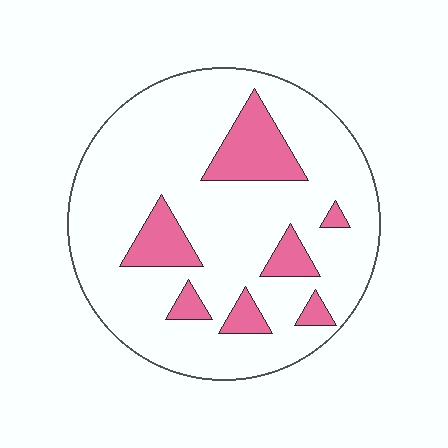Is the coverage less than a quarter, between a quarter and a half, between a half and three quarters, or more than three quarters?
Less than a quarter.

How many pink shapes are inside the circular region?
7.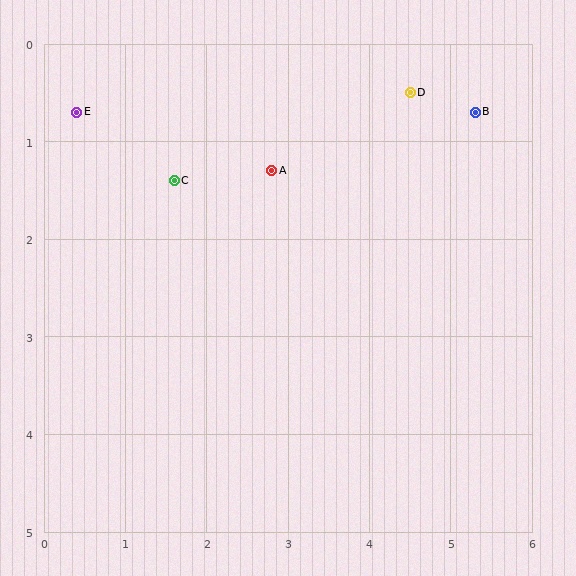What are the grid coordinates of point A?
Point A is at approximately (2.8, 1.3).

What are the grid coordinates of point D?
Point D is at approximately (4.5, 0.5).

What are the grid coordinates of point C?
Point C is at approximately (1.6, 1.4).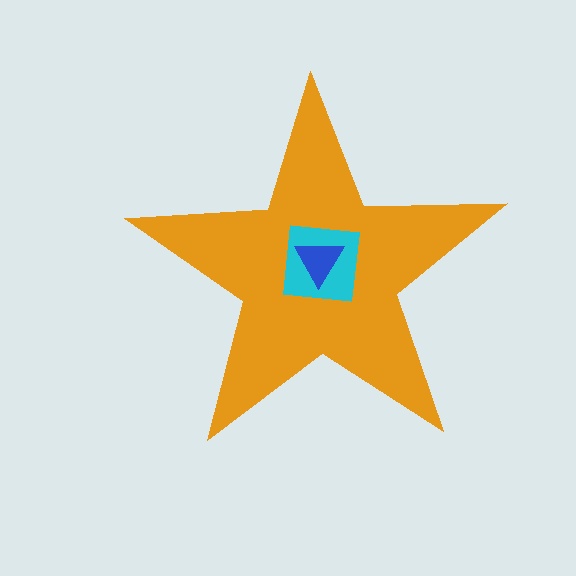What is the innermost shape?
The blue triangle.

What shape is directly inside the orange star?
The cyan square.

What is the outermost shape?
The orange star.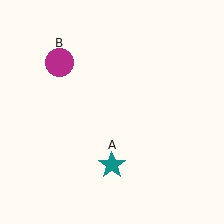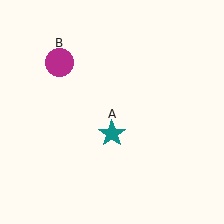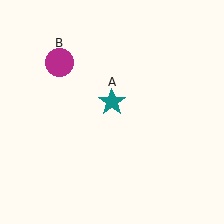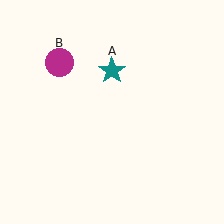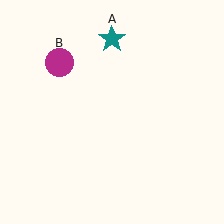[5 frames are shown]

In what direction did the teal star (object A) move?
The teal star (object A) moved up.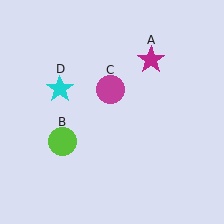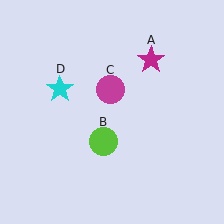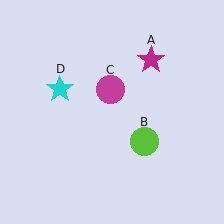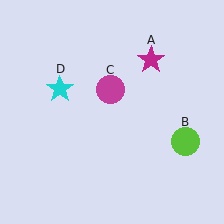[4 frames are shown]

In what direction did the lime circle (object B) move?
The lime circle (object B) moved right.